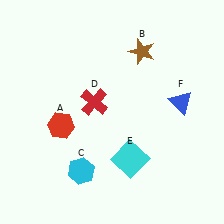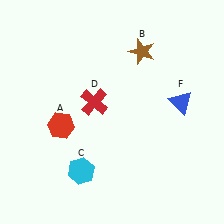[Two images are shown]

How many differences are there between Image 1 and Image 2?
There is 1 difference between the two images.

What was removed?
The cyan square (E) was removed in Image 2.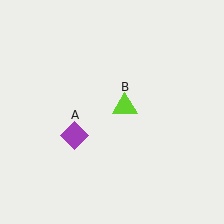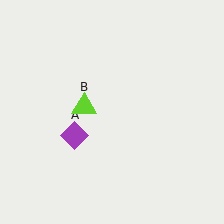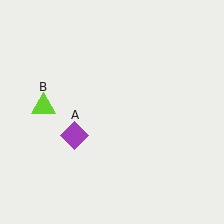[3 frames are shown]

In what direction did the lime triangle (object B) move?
The lime triangle (object B) moved left.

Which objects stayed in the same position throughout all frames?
Purple diamond (object A) remained stationary.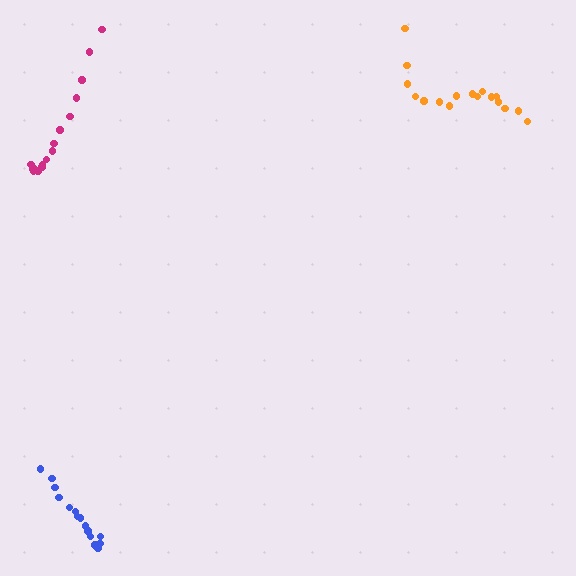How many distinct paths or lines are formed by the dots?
There are 3 distinct paths.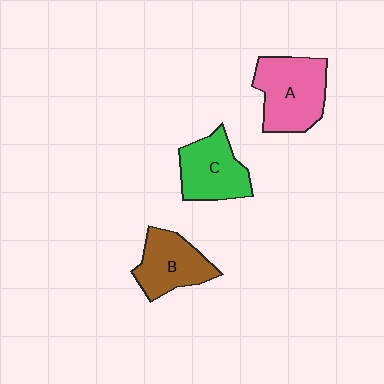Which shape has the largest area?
Shape A (pink).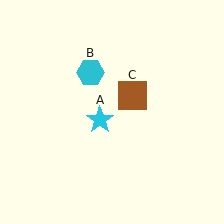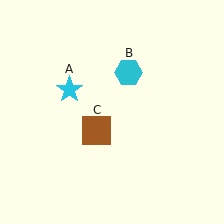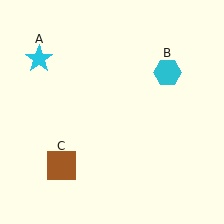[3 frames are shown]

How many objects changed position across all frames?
3 objects changed position: cyan star (object A), cyan hexagon (object B), brown square (object C).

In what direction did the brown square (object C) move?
The brown square (object C) moved down and to the left.